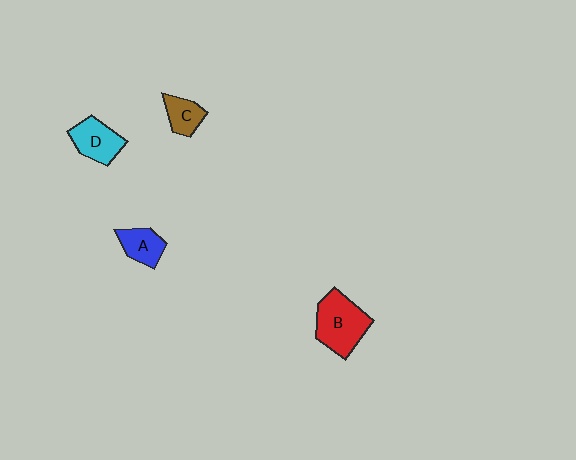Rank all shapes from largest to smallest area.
From largest to smallest: B (red), D (cyan), A (blue), C (brown).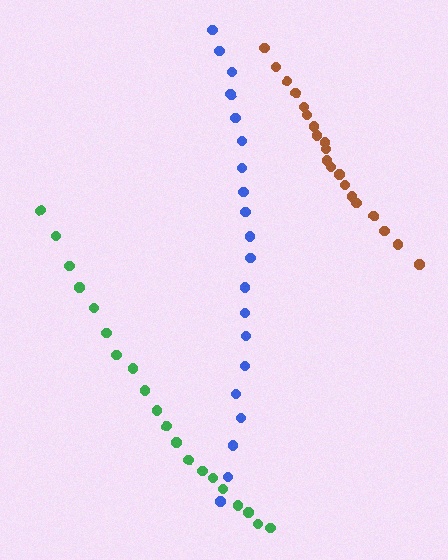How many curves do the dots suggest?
There are 3 distinct paths.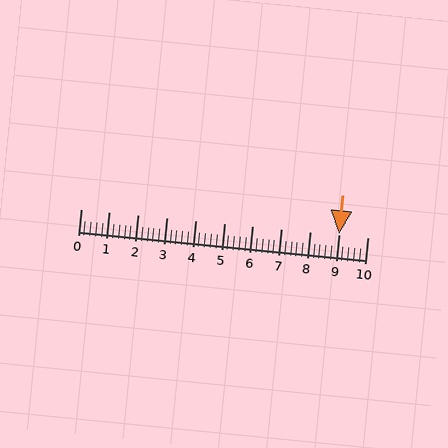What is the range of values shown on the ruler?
The ruler shows values from 0 to 10.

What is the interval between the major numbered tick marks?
The major tick marks are spaced 1 units apart.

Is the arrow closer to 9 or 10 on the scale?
The arrow is closer to 9.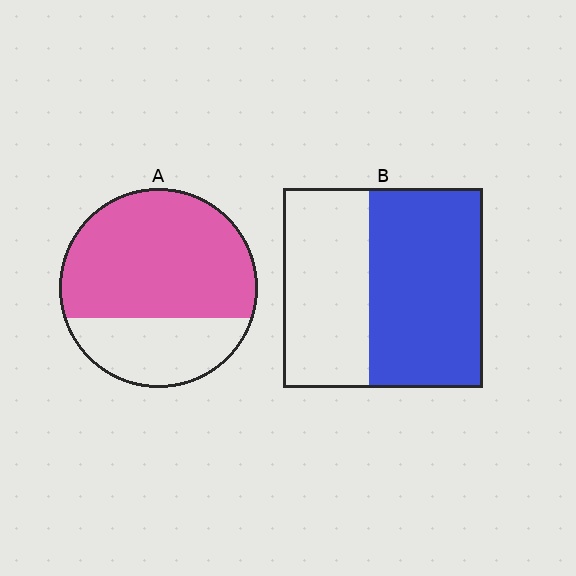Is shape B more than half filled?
Yes.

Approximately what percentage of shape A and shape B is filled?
A is approximately 70% and B is approximately 55%.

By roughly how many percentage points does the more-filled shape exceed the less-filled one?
By roughly 10 percentage points (A over B).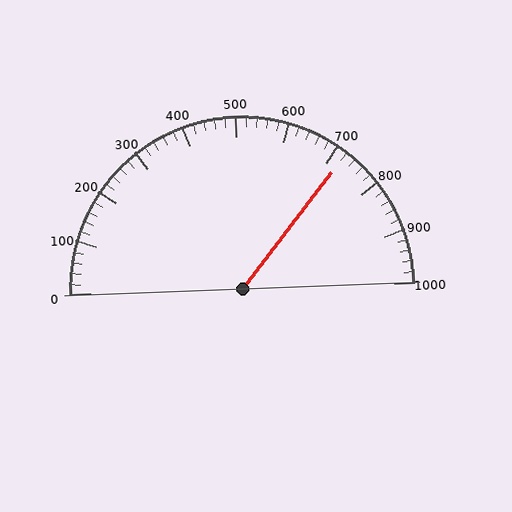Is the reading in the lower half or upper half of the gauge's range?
The reading is in the upper half of the range (0 to 1000).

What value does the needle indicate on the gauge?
The needle indicates approximately 720.